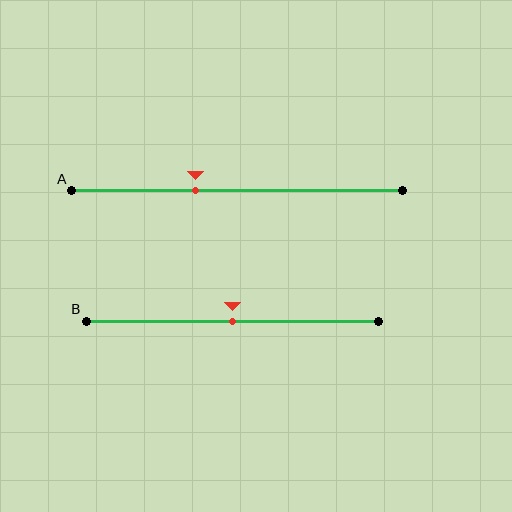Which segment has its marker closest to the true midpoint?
Segment B has its marker closest to the true midpoint.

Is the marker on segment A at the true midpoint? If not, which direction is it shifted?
No, the marker on segment A is shifted to the left by about 12% of the segment length.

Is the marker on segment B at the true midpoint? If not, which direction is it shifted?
Yes, the marker on segment B is at the true midpoint.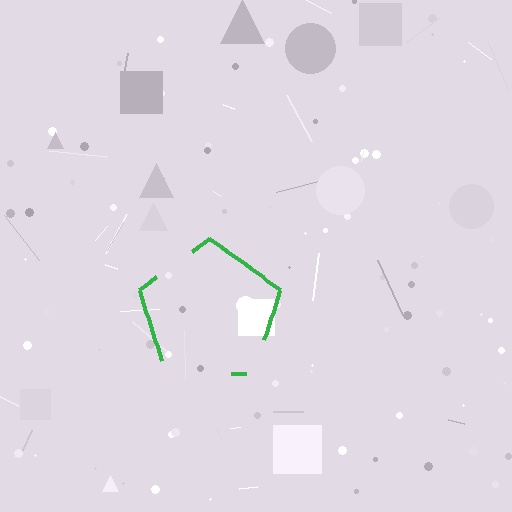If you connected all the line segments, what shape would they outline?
They would outline a pentagon.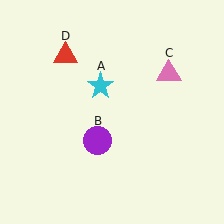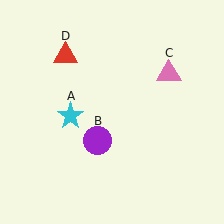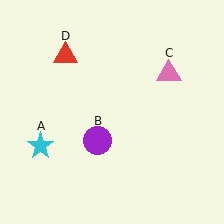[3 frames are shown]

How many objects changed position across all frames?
1 object changed position: cyan star (object A).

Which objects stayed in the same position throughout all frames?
Purple circle (object B) and pink triangle (object C) and red triangle (object D) remained stationary.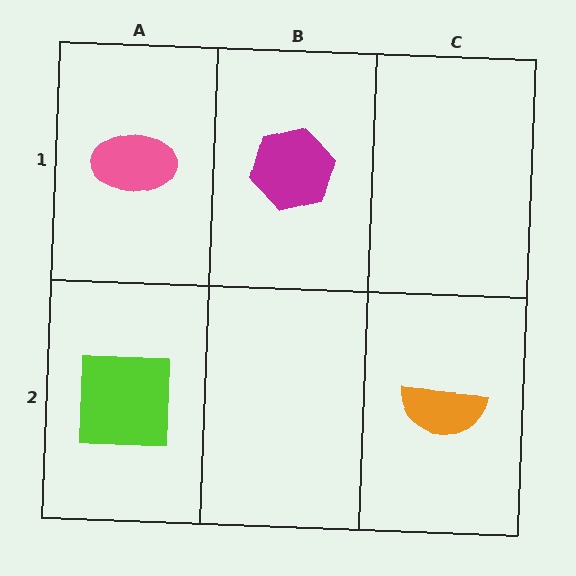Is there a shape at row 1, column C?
No, that cell is empty.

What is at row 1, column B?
A magenta hexagon.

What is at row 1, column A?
A pink ellipse.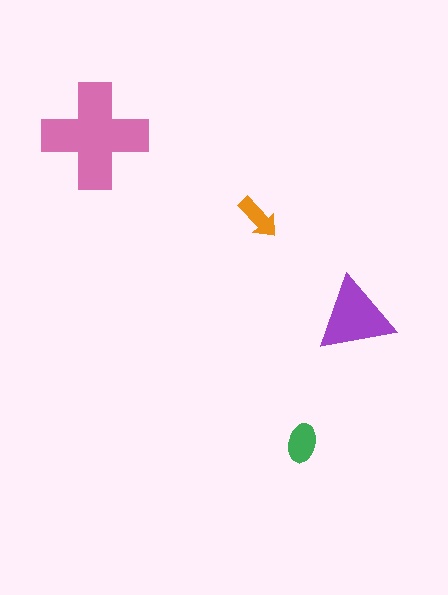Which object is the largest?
The pink cross.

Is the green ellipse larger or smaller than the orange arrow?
Larger.